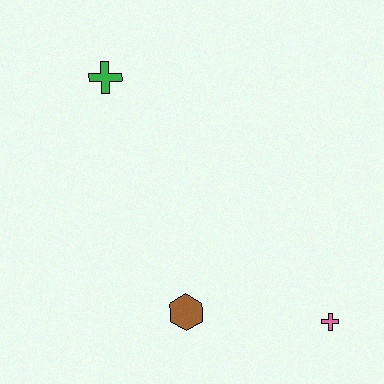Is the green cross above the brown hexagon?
Yes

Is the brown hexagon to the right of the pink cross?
No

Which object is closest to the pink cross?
The brown hexagon is closest to the pink cross.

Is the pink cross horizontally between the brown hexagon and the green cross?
No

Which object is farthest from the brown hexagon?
The green cross is farthest from the brown hexagon.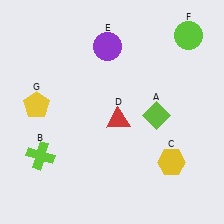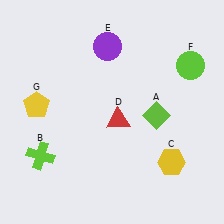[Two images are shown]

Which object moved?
The lime circle (F) moved down.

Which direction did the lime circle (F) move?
The lime circle (F) moved down.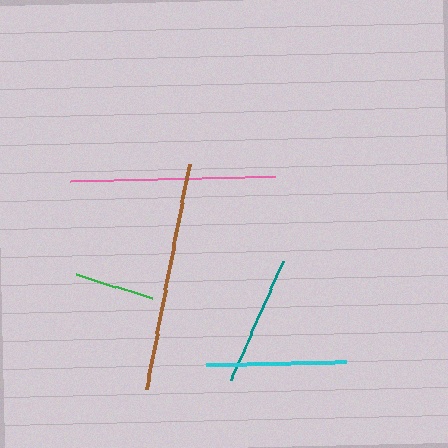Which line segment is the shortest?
The green line is the shortest at approximately 79 pixels.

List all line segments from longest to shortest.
From longest to shortest: brown, pink, cyan, teal, green.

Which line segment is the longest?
The brown line is the longest at approximately 229 pixels.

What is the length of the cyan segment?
The cyan segment is approximately 140 pixels long.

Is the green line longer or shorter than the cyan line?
The cyan line is longer than the green line.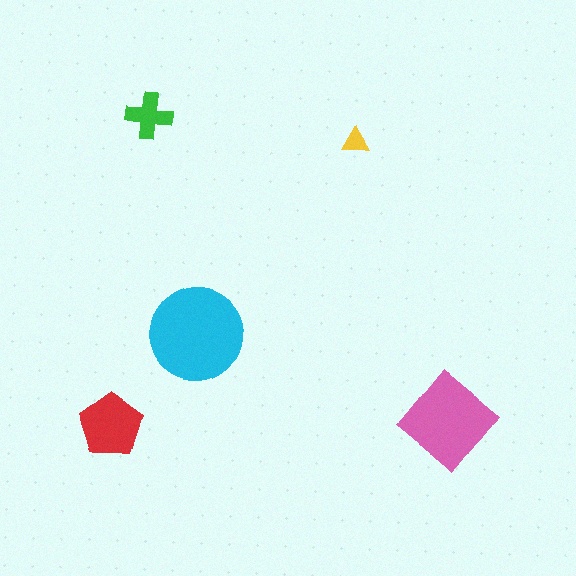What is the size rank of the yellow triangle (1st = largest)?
5th.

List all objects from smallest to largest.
The yellow triangle, the green cross, the red pentagon, the pink diamond, the cyan circle.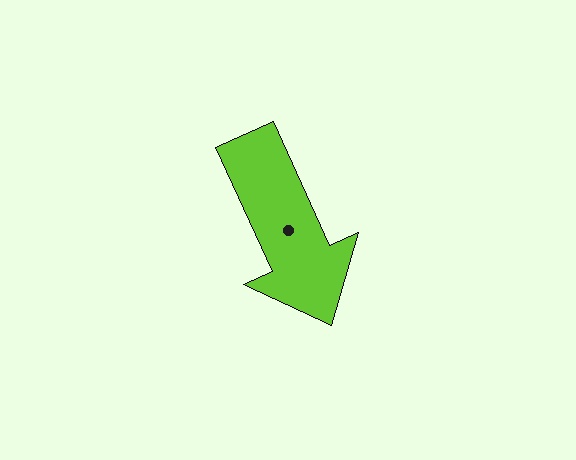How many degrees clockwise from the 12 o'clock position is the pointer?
Approximately 155 degrees.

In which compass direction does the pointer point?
Southeast.